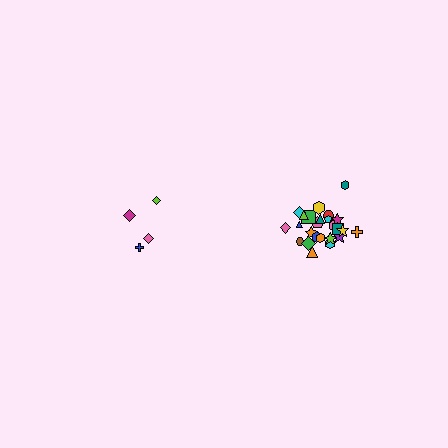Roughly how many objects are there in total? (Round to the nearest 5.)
Roughly 30 objects in total.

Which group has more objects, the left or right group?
The right group.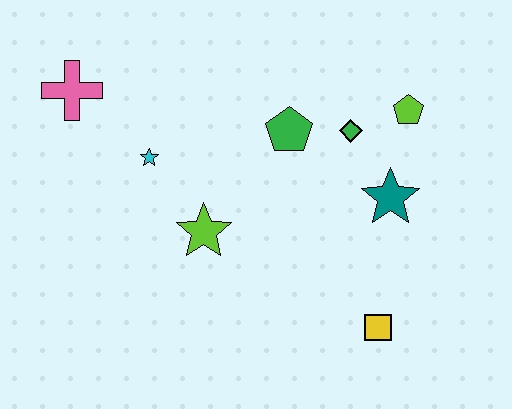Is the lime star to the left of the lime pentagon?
Yes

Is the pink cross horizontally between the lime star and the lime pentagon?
No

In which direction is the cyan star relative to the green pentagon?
The cyan star is to the left of the green pentagon.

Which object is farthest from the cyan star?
The yellow square is farthest from the cyan star.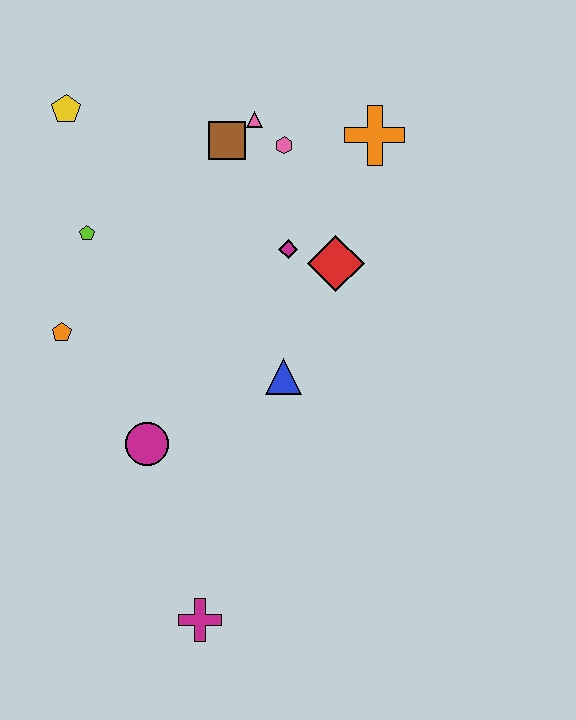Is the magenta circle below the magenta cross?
No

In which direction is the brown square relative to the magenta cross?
The brown square is above the magenta cross.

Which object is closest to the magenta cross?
The magenta circle is closest to the magenta cross.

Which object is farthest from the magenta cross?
The yellow pentagon is farthest from the magenta cross.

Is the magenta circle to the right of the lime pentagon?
Yes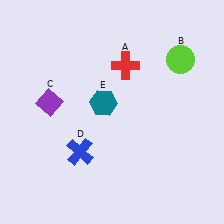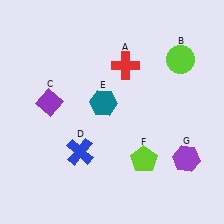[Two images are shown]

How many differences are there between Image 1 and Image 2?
There are 2 differences between the two images.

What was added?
A lime pentagon (F), a purple hexagon (G) were added in Image 2.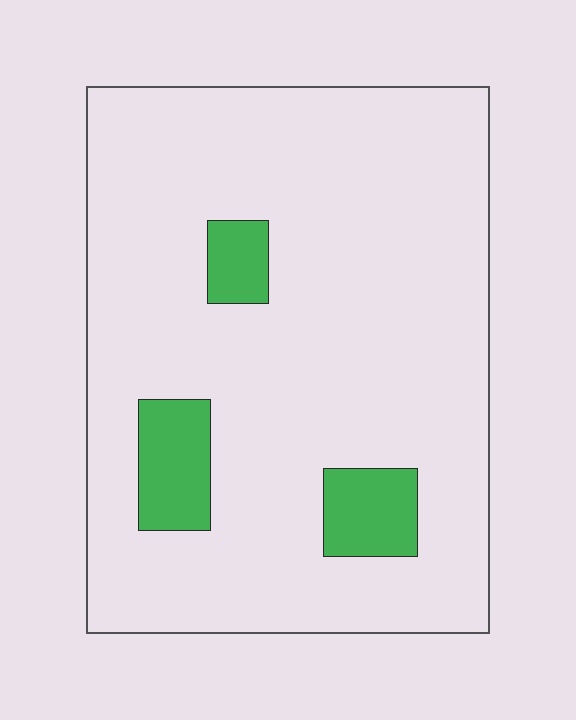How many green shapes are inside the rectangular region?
3.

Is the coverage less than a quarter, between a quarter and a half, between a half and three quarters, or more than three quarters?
Less than a quarter.